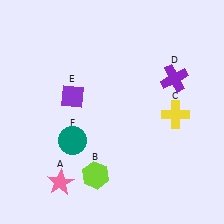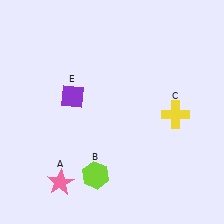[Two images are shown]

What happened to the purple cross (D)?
The purple cross (D) was removed in Image 2. It was in the top-right area of Image 1.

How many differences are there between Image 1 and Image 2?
There are 2 differences between the two images.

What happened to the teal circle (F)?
The teal circle (F) was removed in Image 2. It was in the bottom-left area of Image 1.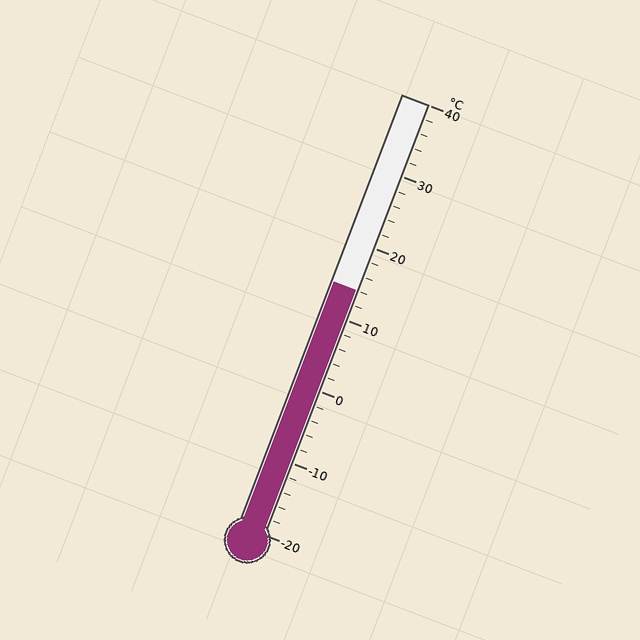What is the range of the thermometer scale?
The thermometer scale ranges from -20°C to 40°C.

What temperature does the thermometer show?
The thermometer shows approximately 14°C.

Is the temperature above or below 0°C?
The temperature is above 0°C.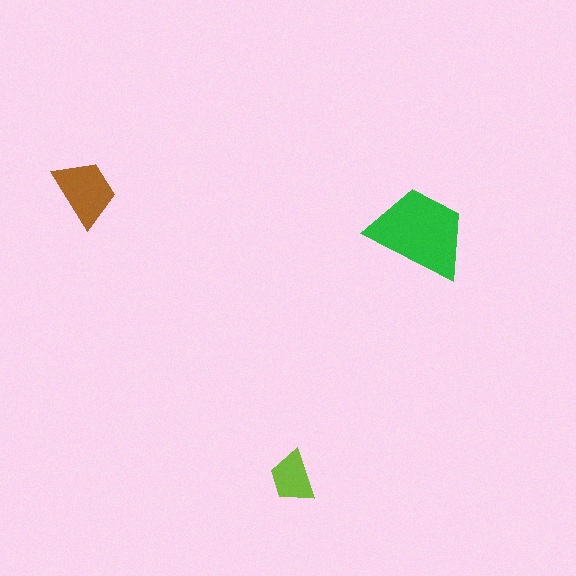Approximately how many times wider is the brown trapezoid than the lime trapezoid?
About 1.5 times wider.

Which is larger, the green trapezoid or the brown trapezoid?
The green one.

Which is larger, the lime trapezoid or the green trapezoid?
The green one.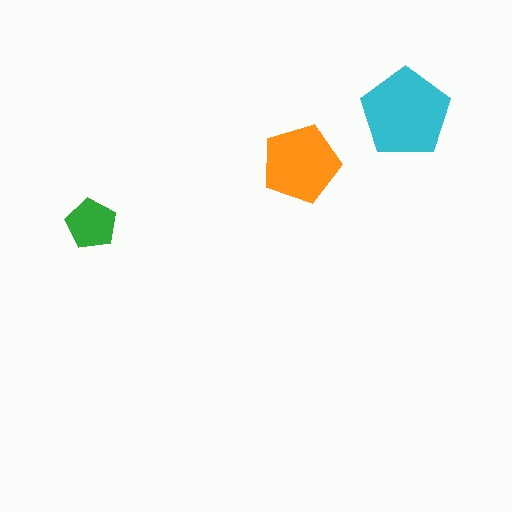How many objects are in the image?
There are 3 objects in the image.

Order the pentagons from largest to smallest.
the cyan one, the orange one, the green one.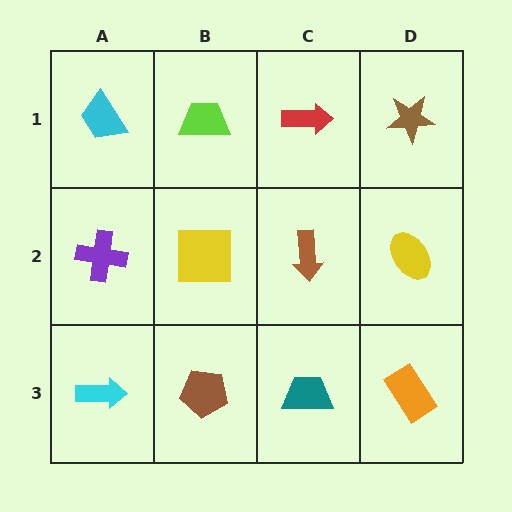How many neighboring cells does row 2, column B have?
4.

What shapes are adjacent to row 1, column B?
A yellow square (row 2, column B), a cyan trapezoid (row 1, column A), a red arrow (row 1, column C).